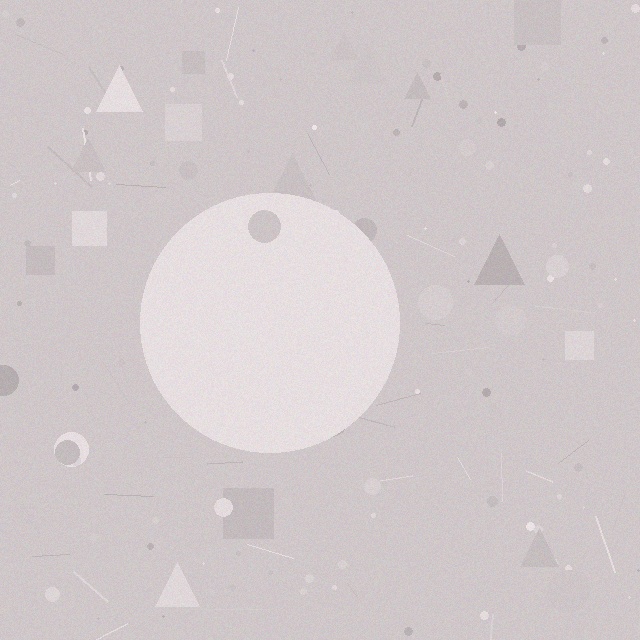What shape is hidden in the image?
A circle is hidden in the image.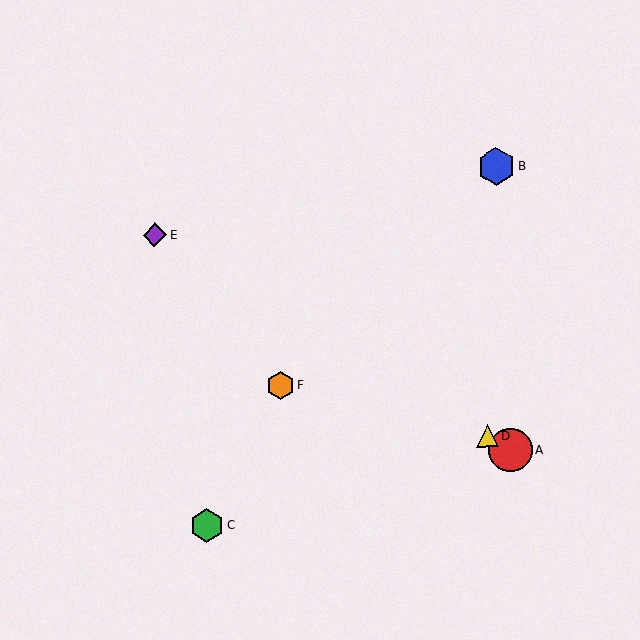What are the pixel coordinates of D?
Object D is at (487, 436).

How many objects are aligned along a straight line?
3 objects (A, D, E) are aligned along a straight line.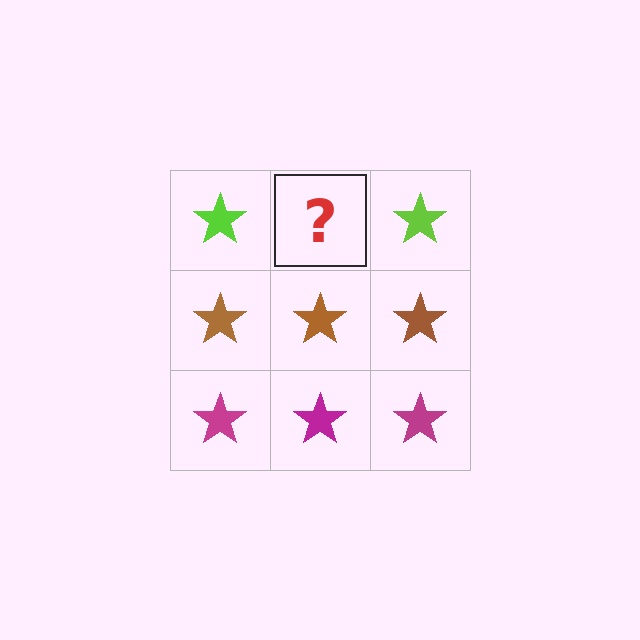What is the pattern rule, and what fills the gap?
The rule is that each row has a consistent color. The gap should be filled with a lime star.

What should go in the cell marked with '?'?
The missing cell should contain a lime star.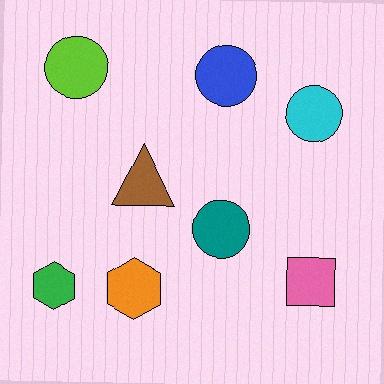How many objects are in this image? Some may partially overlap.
There are 8 objects.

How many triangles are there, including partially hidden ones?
There is 1 triangle.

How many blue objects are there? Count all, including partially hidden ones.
There is 1 blue object.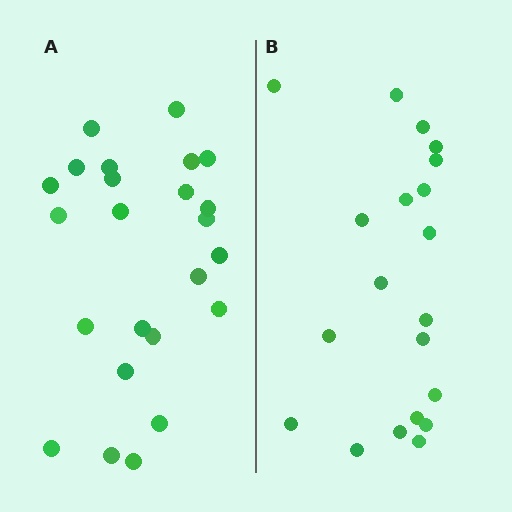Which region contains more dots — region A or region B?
Region A (the left region) has more dots.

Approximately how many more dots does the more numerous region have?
Region A has about 4 more dots than region B.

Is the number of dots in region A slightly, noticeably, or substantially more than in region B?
Region A has only slightly more — the two regions are fairly close. The ratio is roughly 1.2 to 1.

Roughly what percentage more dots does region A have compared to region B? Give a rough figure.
About 20% more.